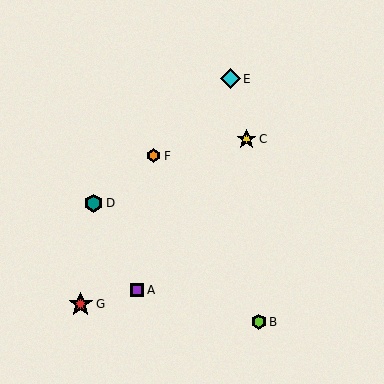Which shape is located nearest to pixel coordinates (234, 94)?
The cyan diamond (labeled E) at (230, 79) is nearest to that location.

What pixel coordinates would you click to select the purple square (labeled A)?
Click at (137, 290) to select the purple square A.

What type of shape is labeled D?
Shape D is a teal hexagon.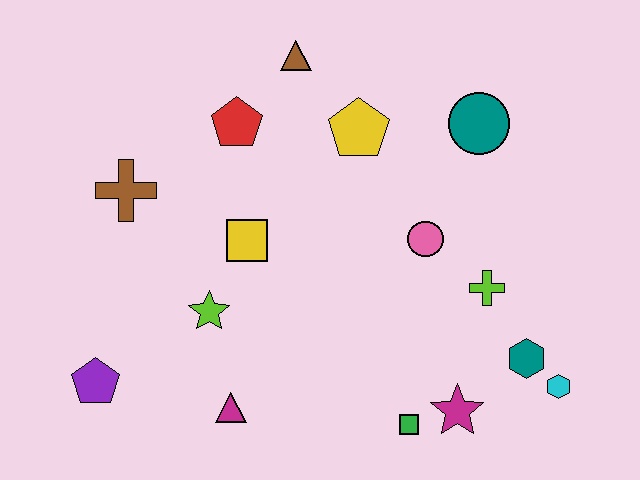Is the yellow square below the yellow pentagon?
Yes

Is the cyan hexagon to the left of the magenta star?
No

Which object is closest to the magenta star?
The green square is closest to the magenta star.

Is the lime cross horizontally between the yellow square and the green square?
No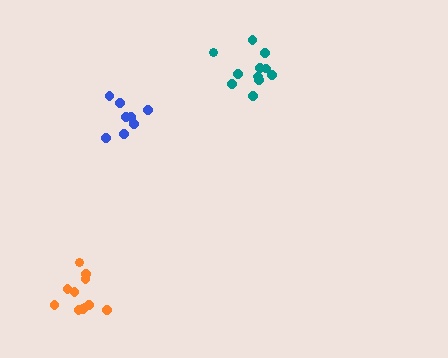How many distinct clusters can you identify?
There are 3 distinct clusters.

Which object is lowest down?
The orange cluster is bottommost.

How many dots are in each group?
Group 1: 8 dots, Group 2: 11 dots, Group 3: 11 dots (30 total).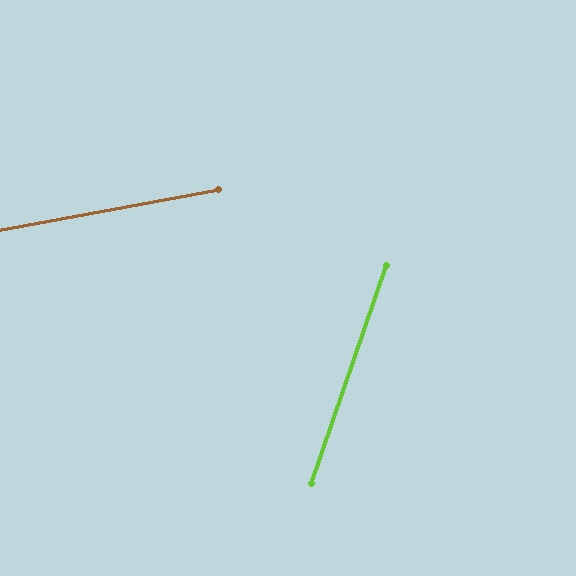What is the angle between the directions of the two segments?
Approximately 61 degrees.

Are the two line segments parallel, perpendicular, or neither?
Neither parallel nor perpendicular — they differ by about 61°.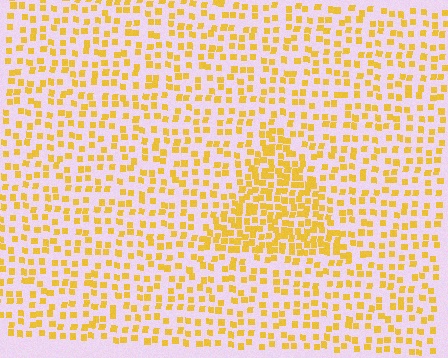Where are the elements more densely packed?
The elements are more densely packed inside the triangle boundary.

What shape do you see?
I see a triangle.